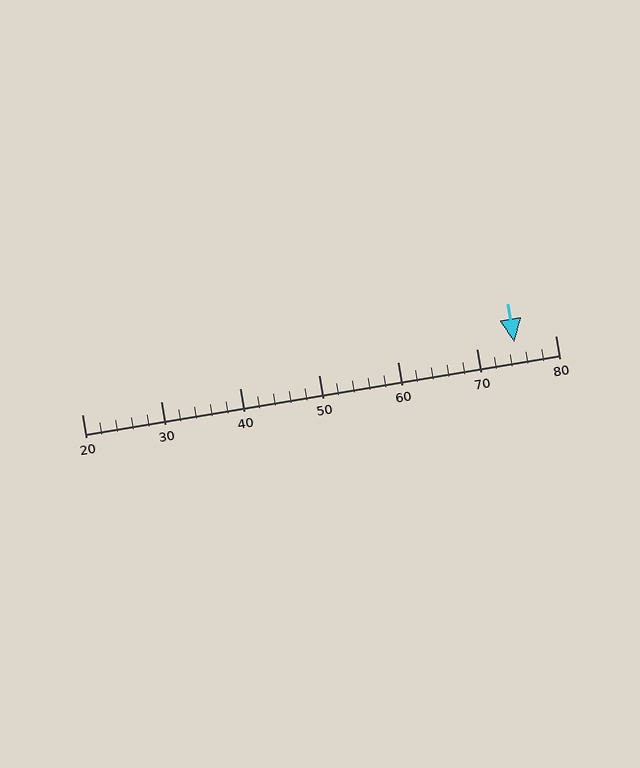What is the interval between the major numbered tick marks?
The major tick marks are spaced 10 units apart.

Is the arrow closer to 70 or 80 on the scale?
The arrow is closer to 70.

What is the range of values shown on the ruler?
The ruler shows values from 20 to 80.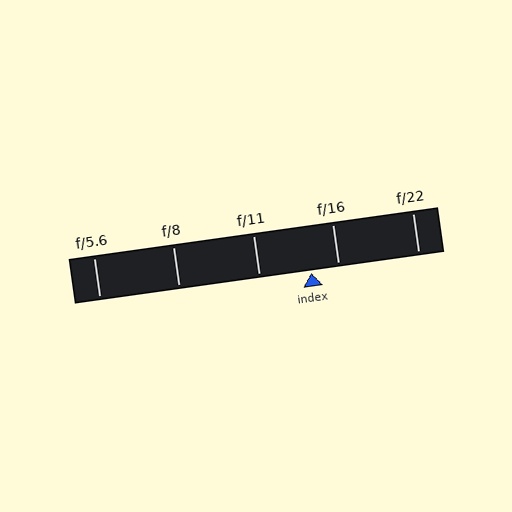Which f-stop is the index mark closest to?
The index mark is closest to f/16.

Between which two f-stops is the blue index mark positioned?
The index mark is between f/11 and f/16.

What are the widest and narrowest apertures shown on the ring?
The widest aperture shown is f/5.6 and the narrowest is f/22.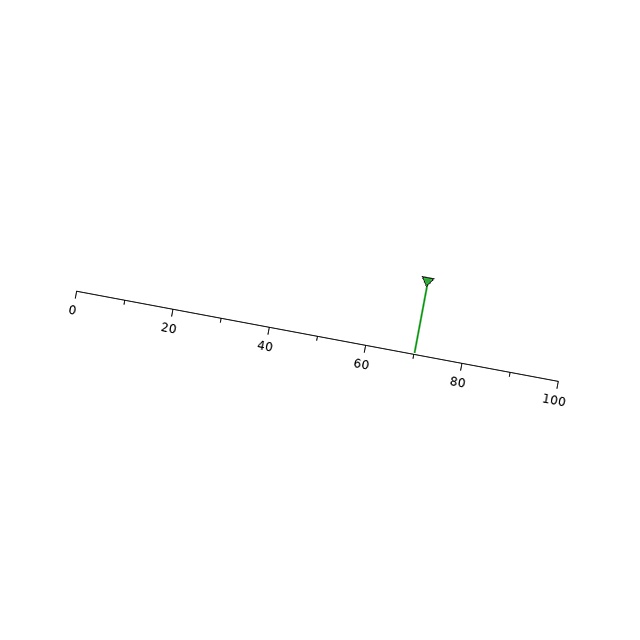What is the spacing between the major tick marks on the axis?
The major ticks are spaced 20 apart.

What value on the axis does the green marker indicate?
The marker indicates approximately 70.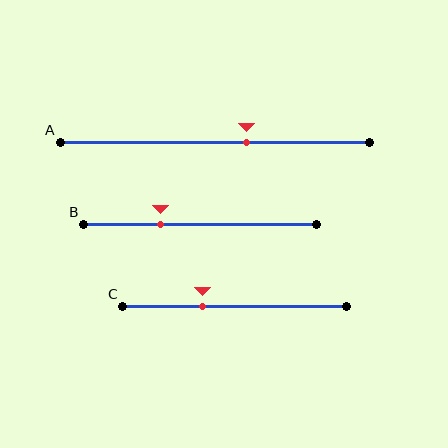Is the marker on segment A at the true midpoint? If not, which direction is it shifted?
No, the marker on segment A is shifted to the right by about 10% of the segment length.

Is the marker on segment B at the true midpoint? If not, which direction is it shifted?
No, the marker on segment B is shifted to the left by about 17% of the segment length.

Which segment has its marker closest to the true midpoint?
Segment A has its marker closest to the true midpoint.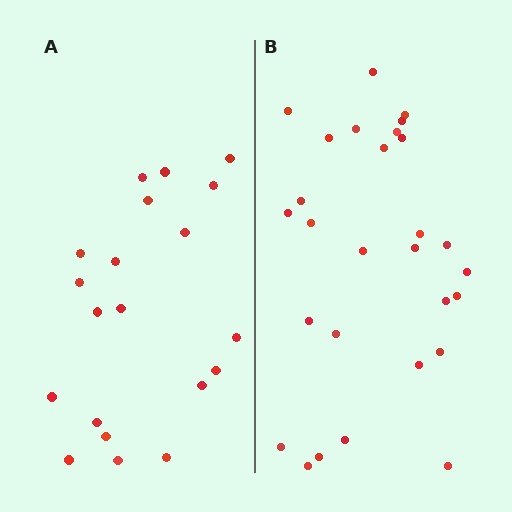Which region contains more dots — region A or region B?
Region B (the right region) has more dots.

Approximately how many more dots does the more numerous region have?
Region B has roughly 8 or so more dots than region A.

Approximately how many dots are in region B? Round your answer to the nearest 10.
About 30 dots. (The exact count is 28, which rounds to 30.)